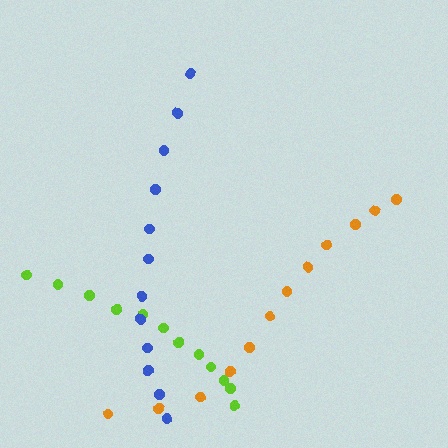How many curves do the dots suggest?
There are 3 distinct paths.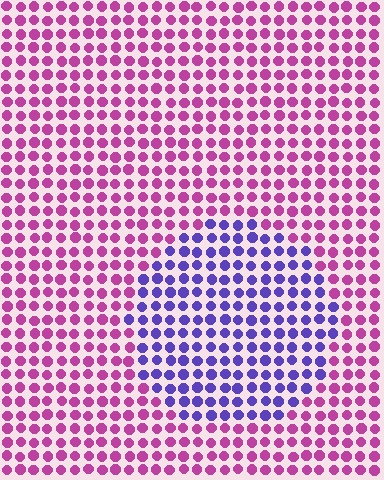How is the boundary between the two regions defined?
The boundary is defined purely by a slight shift in hue (about 60 degrees). Spacing, size, and orientation are identical on both sides.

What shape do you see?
I see a circle.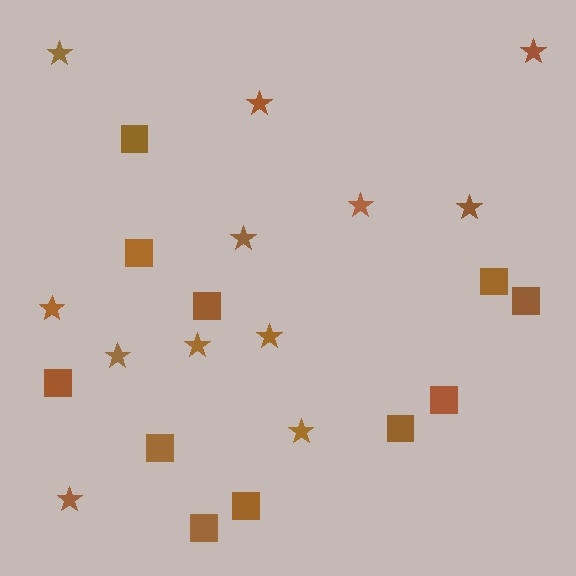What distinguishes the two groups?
There are 2 groups: one group of squares (11) and one group of stars (12).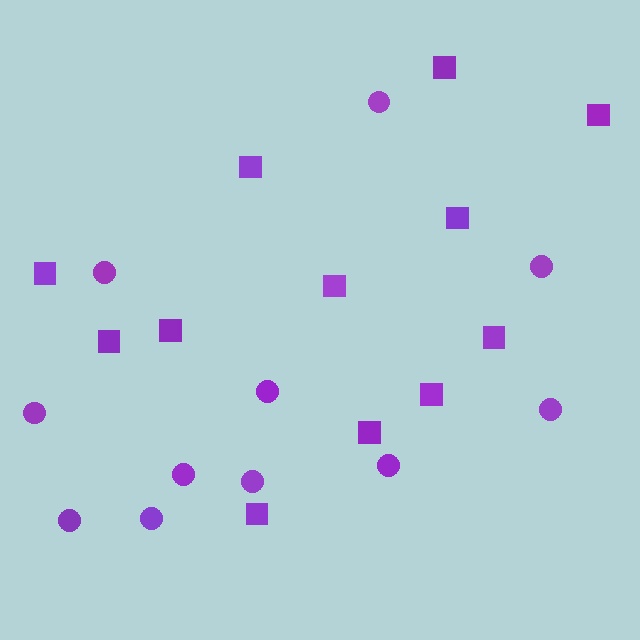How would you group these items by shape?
There are 2 groups: one group of squares (12) and one group of circles (11).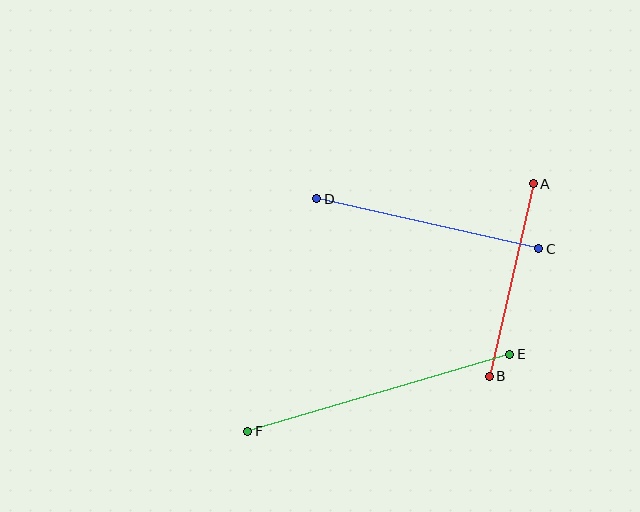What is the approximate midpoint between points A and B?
The midpoint is at approximately (511, 280) pixels.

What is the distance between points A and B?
The distance is approximately 197 pixels.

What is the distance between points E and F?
The distance is approximately 273 pixels.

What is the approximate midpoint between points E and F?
The midpoint is at approximately (379, 393) pixels.